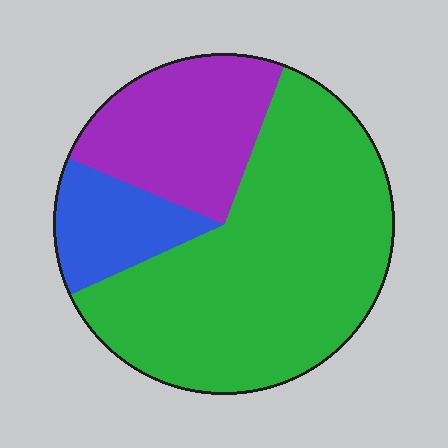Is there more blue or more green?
Green.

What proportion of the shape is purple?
Purple takes up between a sixth and a third of the shape.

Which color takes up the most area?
Green, at roughly 60%.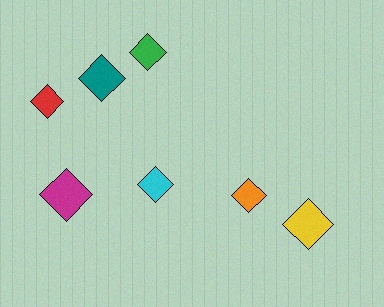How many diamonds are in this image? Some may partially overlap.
There are 7 diamonds.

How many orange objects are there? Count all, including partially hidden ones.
There is 1 orange object.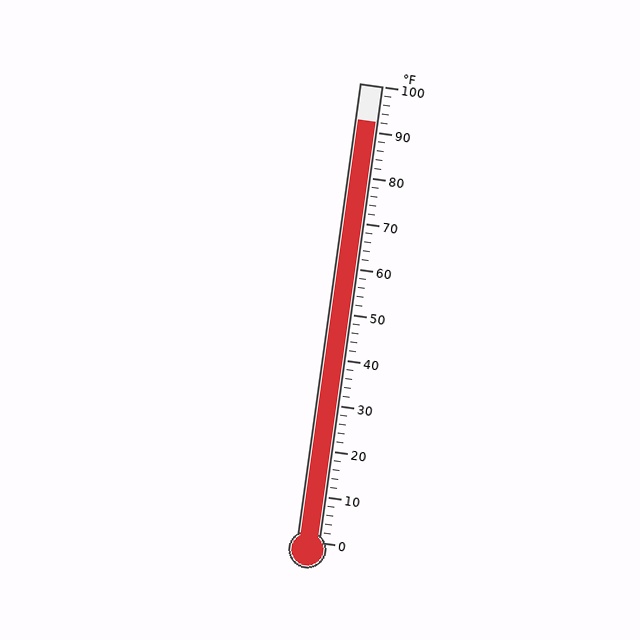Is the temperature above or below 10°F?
The temperature is above 10°F.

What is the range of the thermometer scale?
The thermometer scale ranges from 0°F to 100°F.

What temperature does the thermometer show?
The thermometer shows approximately 92°F.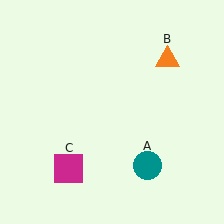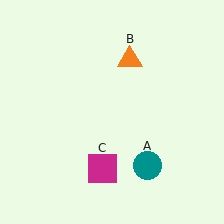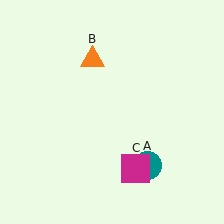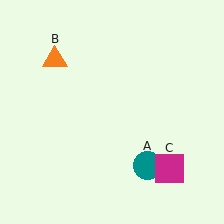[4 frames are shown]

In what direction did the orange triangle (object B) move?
The orange triangle (object B) moved left.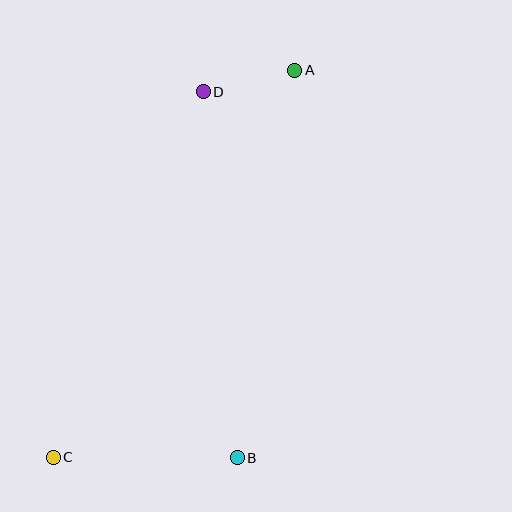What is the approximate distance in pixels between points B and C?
The distance between B and C is approximately 184 pixels.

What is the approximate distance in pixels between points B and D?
The distance between B and D is approximately 367 pixels.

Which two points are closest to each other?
Points A and D are closest to each other.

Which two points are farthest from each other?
Points A and C are farthest from each other.